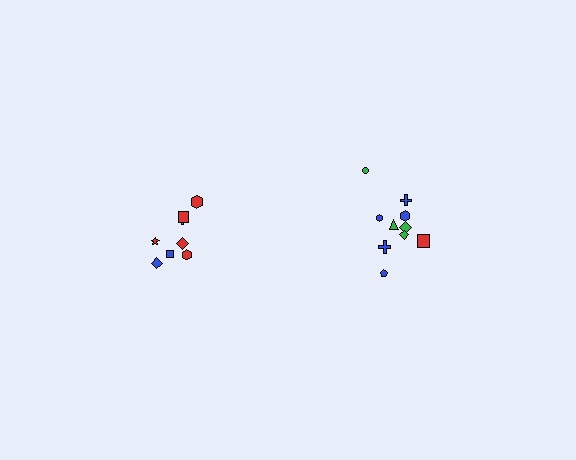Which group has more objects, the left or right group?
The right group.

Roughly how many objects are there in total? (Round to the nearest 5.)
Roughly 20 objects in total.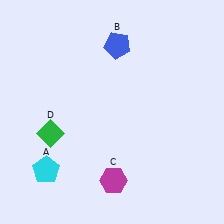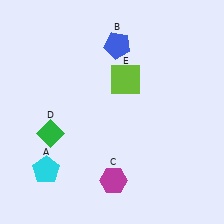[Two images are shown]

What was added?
A lime square (E) was added in Image 2.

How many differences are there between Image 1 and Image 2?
There is 1 difference between the two images.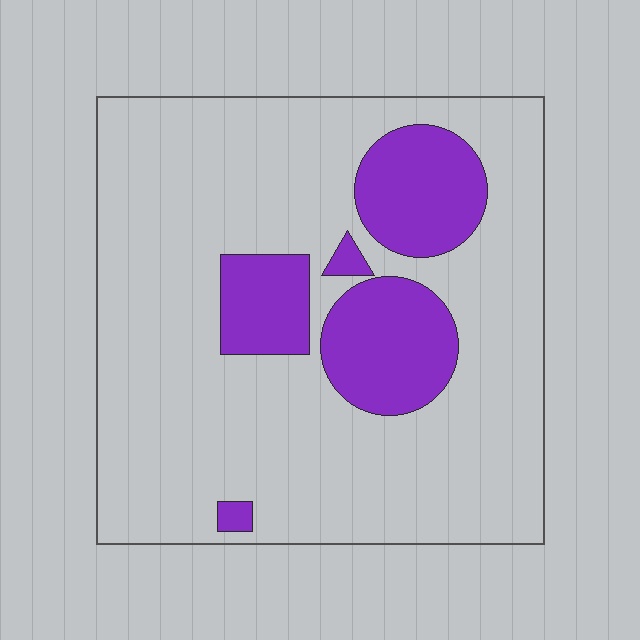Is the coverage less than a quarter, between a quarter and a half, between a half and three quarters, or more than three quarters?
Less than a quarter.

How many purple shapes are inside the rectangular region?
5.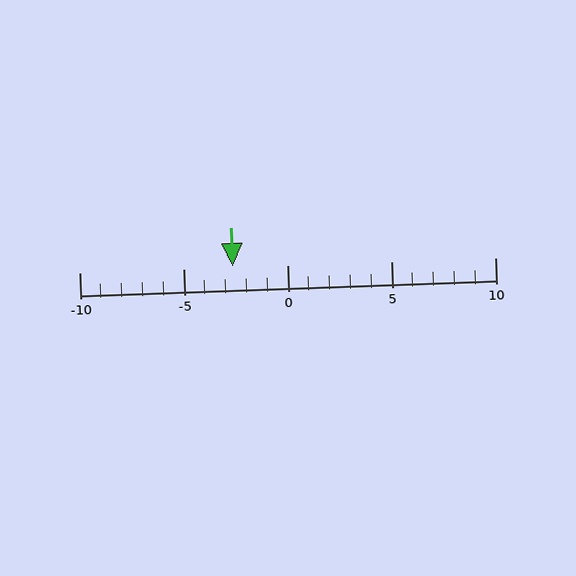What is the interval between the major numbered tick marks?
The major tick marks are spaced 5 units apart.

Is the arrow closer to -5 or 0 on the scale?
The arrow is closer to -5.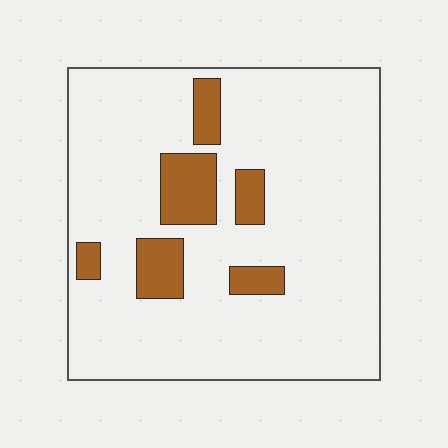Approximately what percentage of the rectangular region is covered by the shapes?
Approximately 15%.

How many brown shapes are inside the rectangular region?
6.